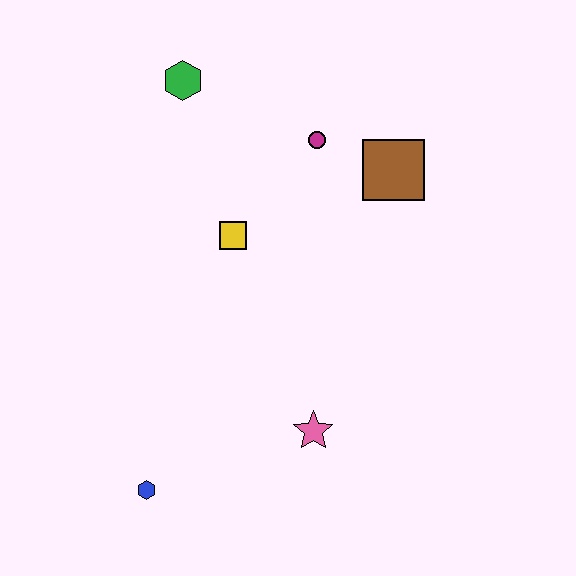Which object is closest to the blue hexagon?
The pink star is closest to the blue hexagon.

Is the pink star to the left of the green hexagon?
No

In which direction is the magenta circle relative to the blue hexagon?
The magenta circle is above the blue hexagon.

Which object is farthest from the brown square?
The blue hexagon is farthest from the brown square.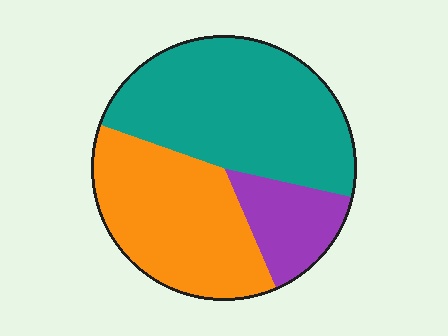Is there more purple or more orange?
Orange.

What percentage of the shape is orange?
Orange takes up about three eighths (3/8) of the shape.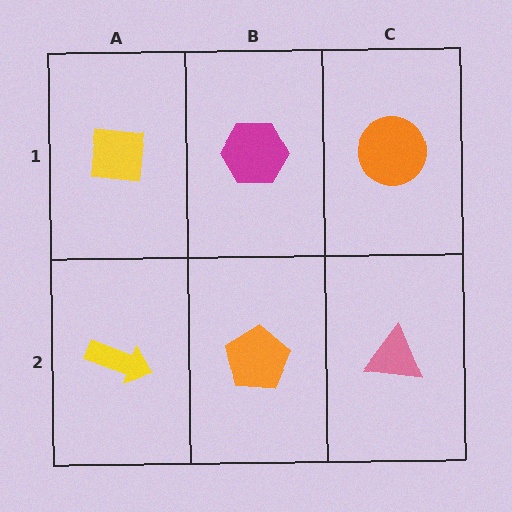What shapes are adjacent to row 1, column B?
An orange pentagon (row 2, column B), a yellow square (row 1, column A), an orange circle (row 1, column C).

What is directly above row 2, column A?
A yellow square.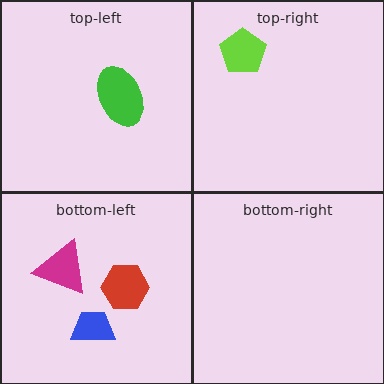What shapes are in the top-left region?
The green ellipse.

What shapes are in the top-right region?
The lime pentagon.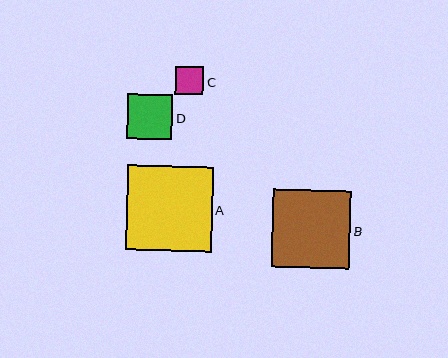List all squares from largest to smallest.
From largest to smallest: A, B, D, C.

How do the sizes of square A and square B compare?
Square A and square B are approximately the same size.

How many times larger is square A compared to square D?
Square A is approximately 1.9 times the size of square D.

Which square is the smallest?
Square C is the smallest with a size of approximately 29 pixels.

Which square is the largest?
Square A is the largest with a size of approximately 86 pixels.